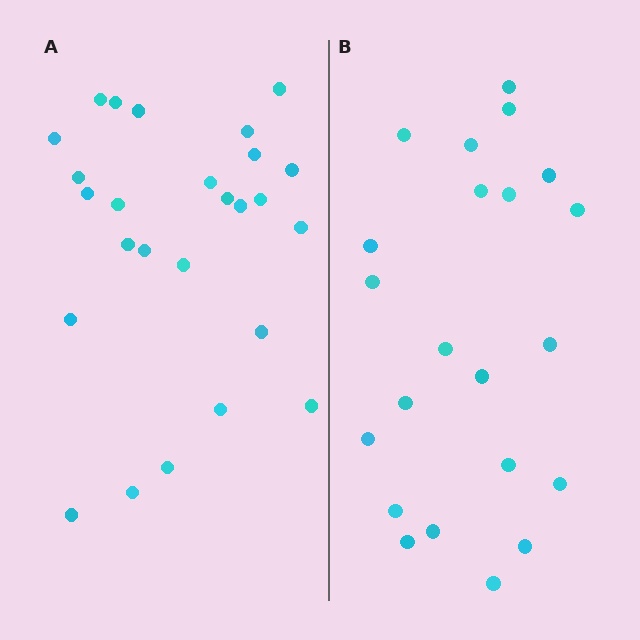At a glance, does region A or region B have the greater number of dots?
Region A (the left region) has more dots.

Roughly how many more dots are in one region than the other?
Region A has about 4 more dots than region B.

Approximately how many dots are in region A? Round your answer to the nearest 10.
About 30 dots. (The exact count is 26, which rounds to 30.)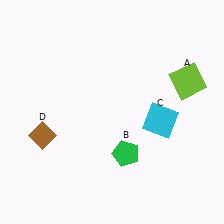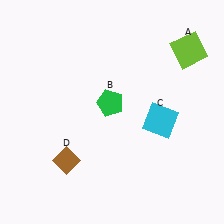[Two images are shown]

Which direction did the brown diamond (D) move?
The brown diamond (D) moved down.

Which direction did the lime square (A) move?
The lime square (A) moved up.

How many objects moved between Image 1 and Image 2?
3 objects moved between the two images.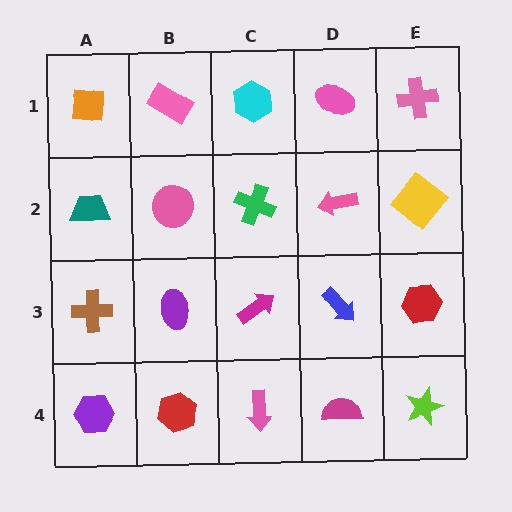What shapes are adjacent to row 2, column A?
An orange square (row 1, column A), a brown cross (row 3, column A), a pink circle (row 2, column B).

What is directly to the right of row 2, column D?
A yellow diamond.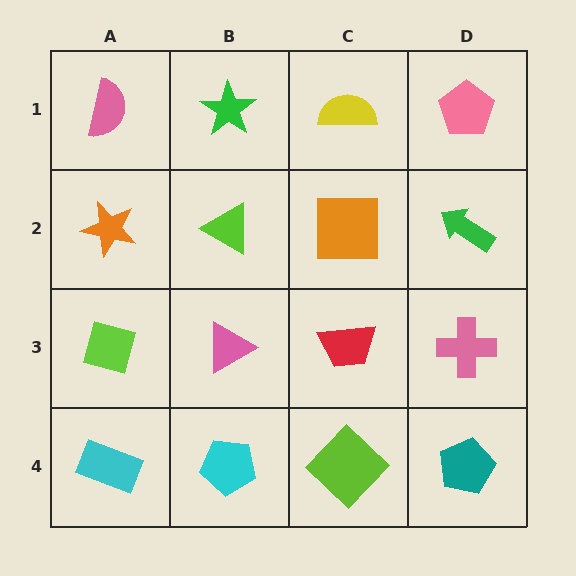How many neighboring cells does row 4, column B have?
3.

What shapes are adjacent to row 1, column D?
A green arrow (row 2, column D), a yellow semicircle (row 1, column C).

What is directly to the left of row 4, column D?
A lime diamond.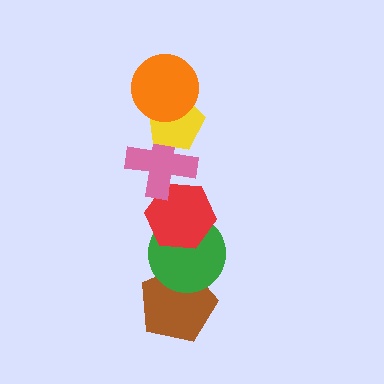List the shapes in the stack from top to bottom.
From top to bottom: the orange circle, the yellow pentagon, the pink cross, the red hexagon, the green circle, the brown pentagon.